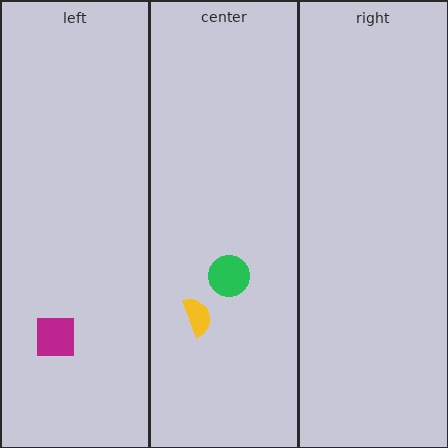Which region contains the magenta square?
The left region.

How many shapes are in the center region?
2.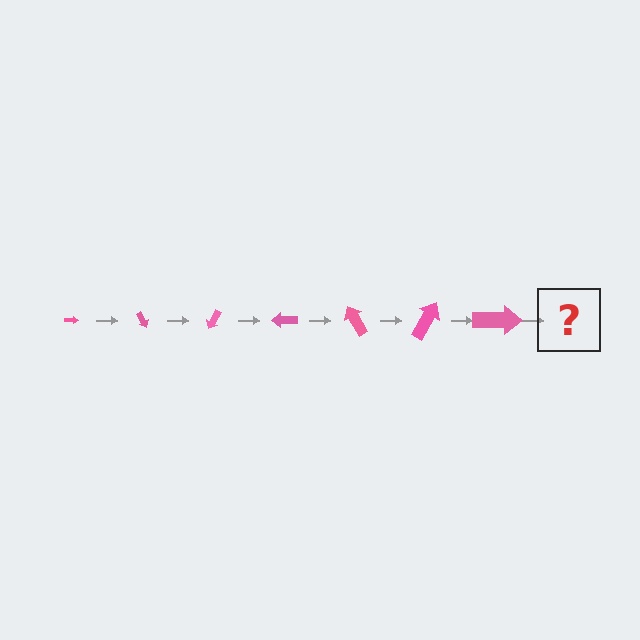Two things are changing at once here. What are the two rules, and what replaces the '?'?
The two rules are that the arrow grows larger each step and it rotates 60 degrees each step. The '?' should be an arrow, larger than the previous one and rotated 420 degrees from the start.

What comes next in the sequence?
The next element should be an arrow, larger than the previous one and rotated 420 degrees from the start.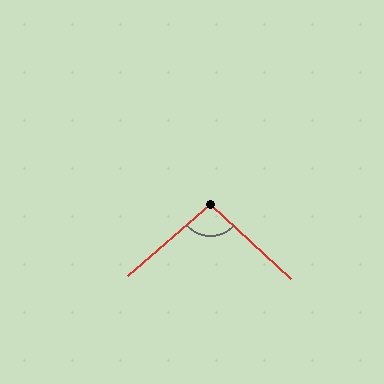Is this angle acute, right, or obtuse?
It is obtuse.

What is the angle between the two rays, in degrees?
Approximately 97 degrees.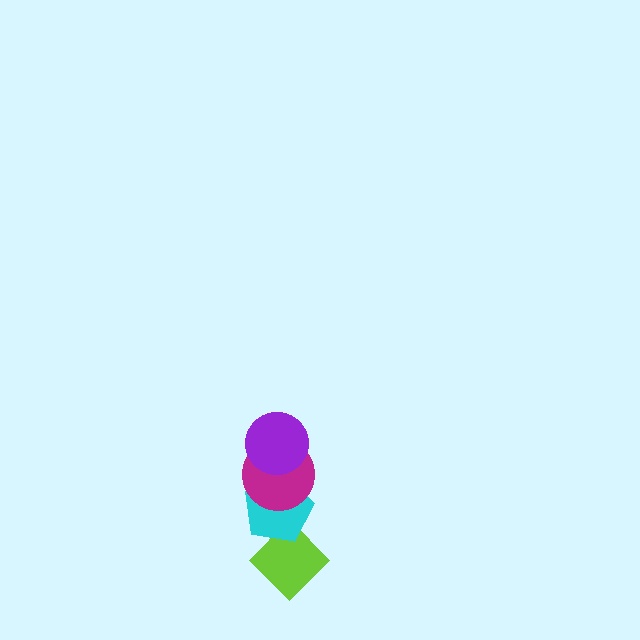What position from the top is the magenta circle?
The magenta circle is 2nd from the top.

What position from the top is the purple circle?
The purple circle is 1st from the top.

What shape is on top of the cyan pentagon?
The magenta circle is on top of the cyan pentagon.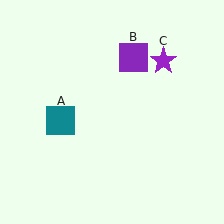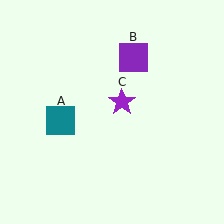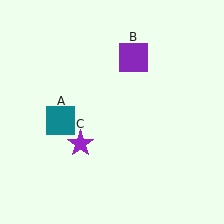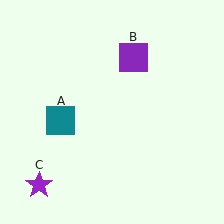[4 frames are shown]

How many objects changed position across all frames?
1 object changed position: purple star (object C).